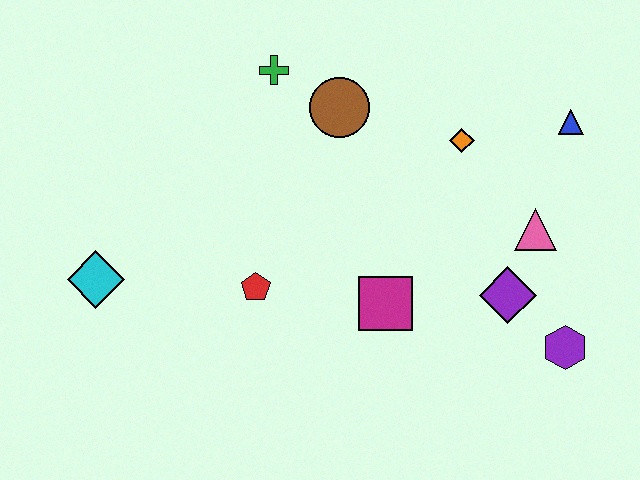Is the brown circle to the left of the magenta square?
Yes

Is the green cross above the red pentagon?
Yes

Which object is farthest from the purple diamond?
The cyan diamond is farthest from the purple diamond.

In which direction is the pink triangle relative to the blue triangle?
The pink triangle is below the blue triangle.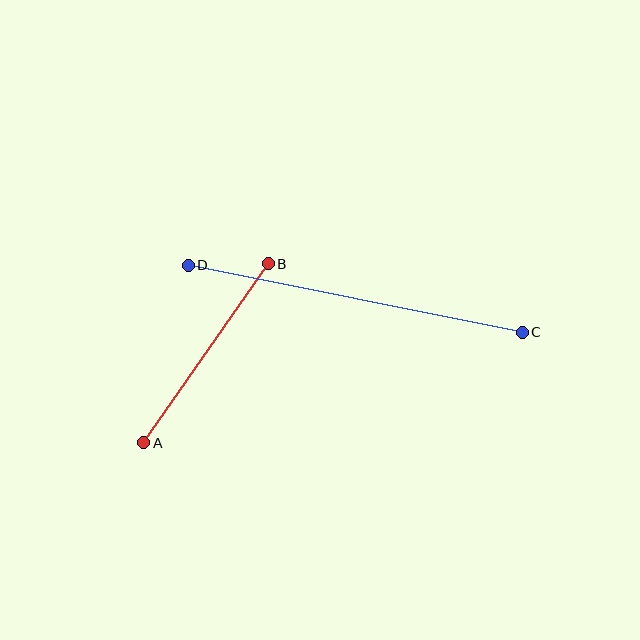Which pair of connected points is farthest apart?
Points C and D are farthest apart.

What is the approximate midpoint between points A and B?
The midpoint is at approximately (206, 353) pixels.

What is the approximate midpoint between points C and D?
The midpoint is at approximately (355, 299) pixels.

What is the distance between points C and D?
The distance is approximately 341 pixels.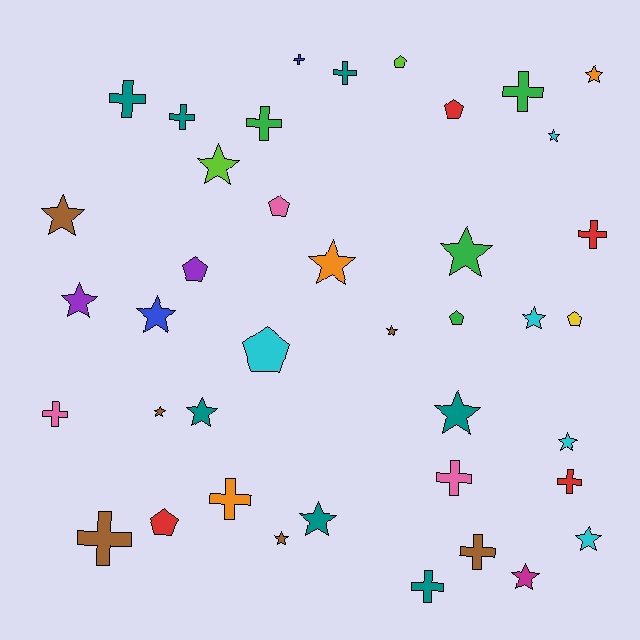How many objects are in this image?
There are 40 objects.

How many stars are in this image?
There are 18 stars.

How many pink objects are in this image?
There are 3 pink objects.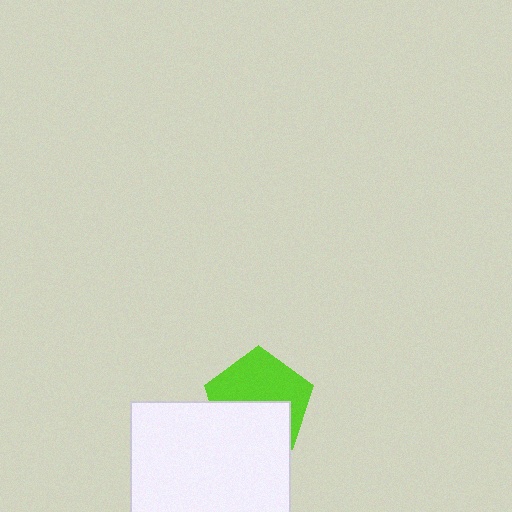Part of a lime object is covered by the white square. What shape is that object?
It is a pentagon.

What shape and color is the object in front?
The object in front is a white square.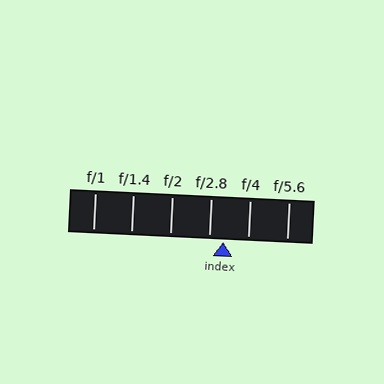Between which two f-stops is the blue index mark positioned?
The index mark is between f/2.8 and f/4.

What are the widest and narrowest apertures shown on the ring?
The widest aperture shown is f/1 and the narrowest is f/5.6.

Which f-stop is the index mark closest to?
The index mark is closest to f/2.8.